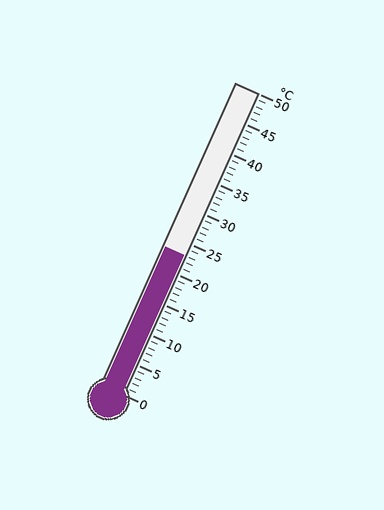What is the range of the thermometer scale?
The thermometer scale ranges from 0°C to 50°C.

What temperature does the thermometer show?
The thermometer shows approximately 23°C.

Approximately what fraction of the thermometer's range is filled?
The thermometer is filled to approximately 45% of its range.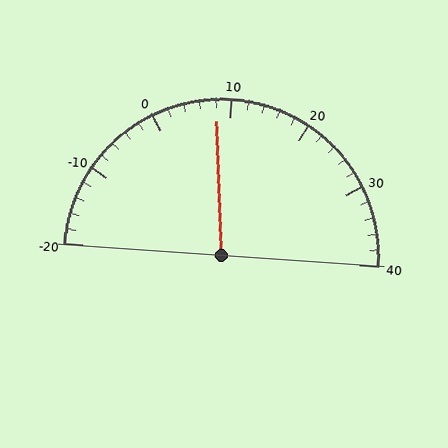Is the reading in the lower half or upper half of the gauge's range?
The reading is in the lower half of the range (-20 to 40).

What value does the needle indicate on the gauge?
The needle indicates approximately 8.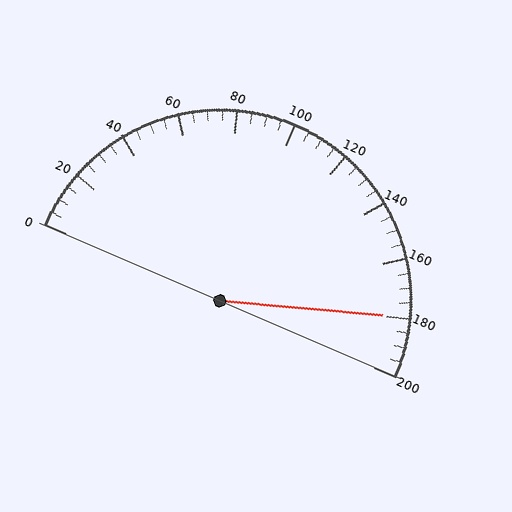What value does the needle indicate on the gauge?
The needle indicates approximately 180.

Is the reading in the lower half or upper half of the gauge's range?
The reading is in the upper half of the range (0 to 200).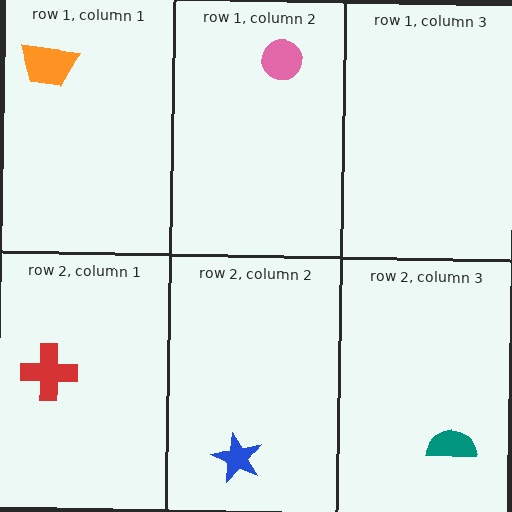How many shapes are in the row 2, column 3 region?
1.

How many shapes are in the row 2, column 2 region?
1.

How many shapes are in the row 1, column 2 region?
1.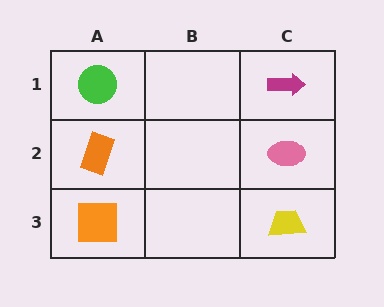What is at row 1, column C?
A magenta arrow.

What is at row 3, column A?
An orange square.